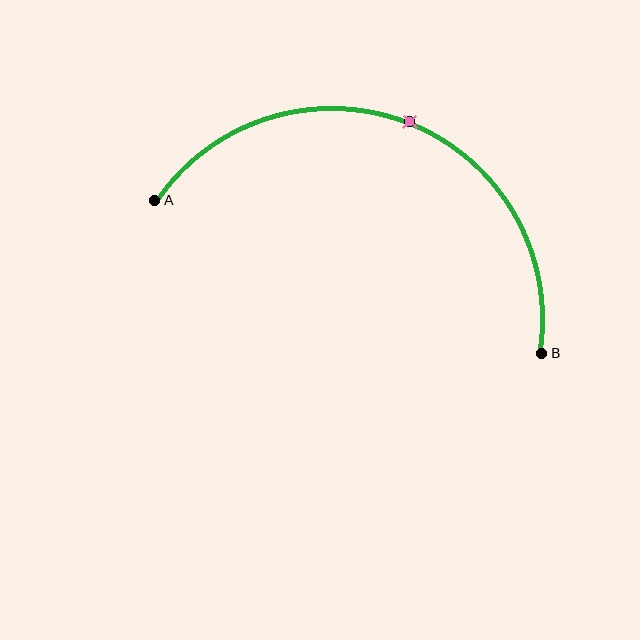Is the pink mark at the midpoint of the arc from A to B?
Yes. The pink mark lies on the arc at equal arc-length from both A and B — it is the arc midpoint.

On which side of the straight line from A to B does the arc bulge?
The arc bulges above the straight line connecting A and B.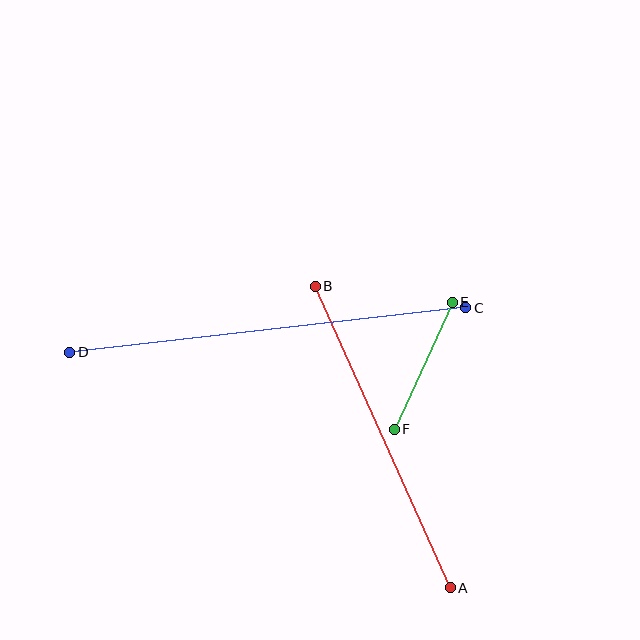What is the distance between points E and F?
The distance is approximately 140 pixels.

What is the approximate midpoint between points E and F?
The midpoint is at approximately (423, 366) pixels.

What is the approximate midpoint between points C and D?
The midpoint is at approximately (268, 330) pixels.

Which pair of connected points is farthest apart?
Points C and D are farthest apart.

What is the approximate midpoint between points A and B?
The midpoint is at approximately (383, 437) pixels.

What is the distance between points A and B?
The distance is approximately 330 pixels.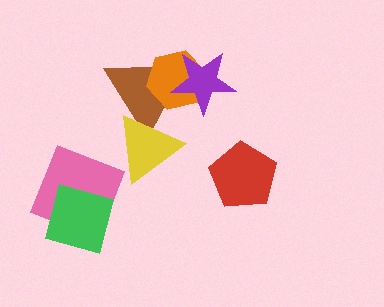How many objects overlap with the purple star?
2 objects overlap with the purple star.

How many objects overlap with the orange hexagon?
2 objects overlap with the orange hexagon.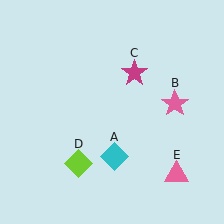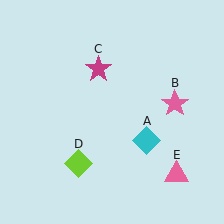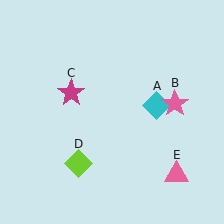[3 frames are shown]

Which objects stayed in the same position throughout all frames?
Pink star (object B) and lime diamond (object D) and pink triangle (object E) remained stationary.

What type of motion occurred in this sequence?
The cyan diamond (object A), magenta star (object C) rotated counterclockwise around the center of the scene.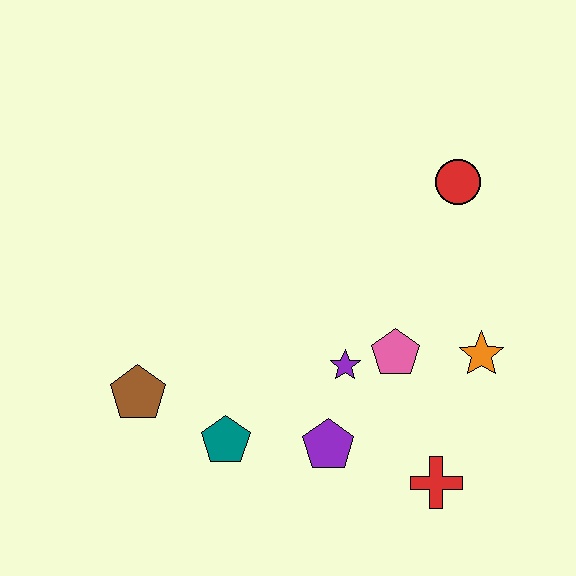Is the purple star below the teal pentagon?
No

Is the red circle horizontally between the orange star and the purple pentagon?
Yes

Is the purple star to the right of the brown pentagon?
Yes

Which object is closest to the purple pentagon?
The purple star is closest to the purple pentagon.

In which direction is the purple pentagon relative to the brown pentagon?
The purple pentagon is to the right of the brown pentagon.